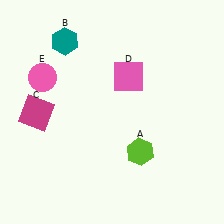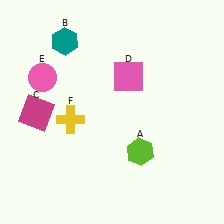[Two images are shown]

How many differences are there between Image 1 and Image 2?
There is 1 difference between the two images.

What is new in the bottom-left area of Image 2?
A yellow cross (F) was added in the bottom-left area of Image 2.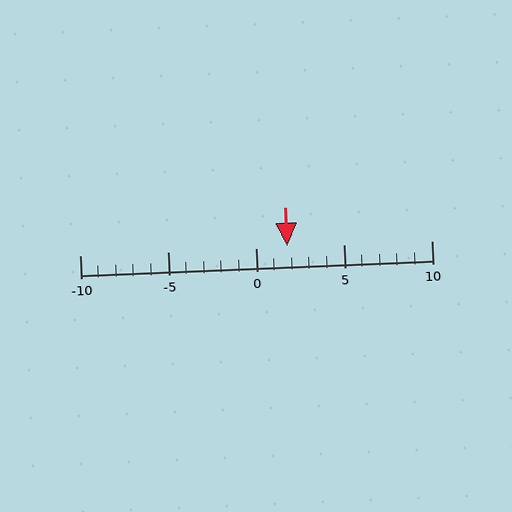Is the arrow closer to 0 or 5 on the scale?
The arrow is closer to 0.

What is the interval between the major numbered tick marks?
The major tick marks are spaced 5 units apart.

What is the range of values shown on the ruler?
The ruler shows values from -10 to 10.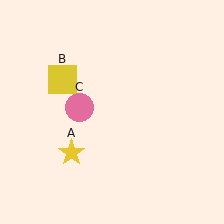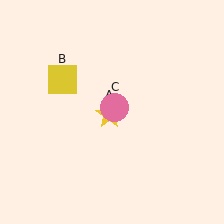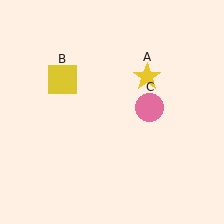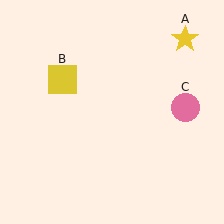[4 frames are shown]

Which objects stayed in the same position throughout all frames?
Yellow square (object B) remained stationary.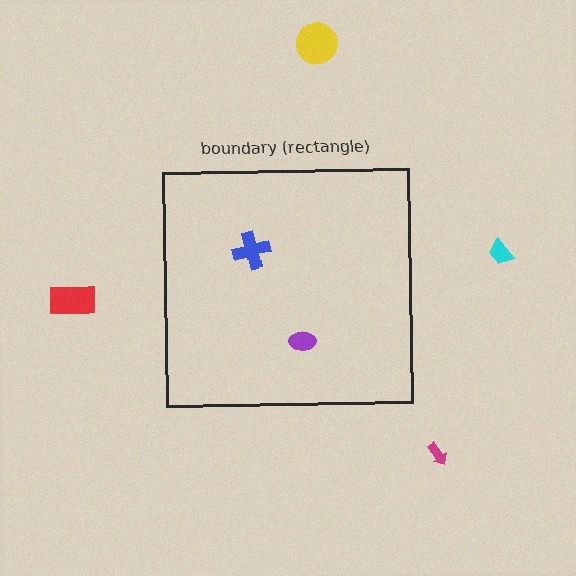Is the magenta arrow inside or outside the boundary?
Outside.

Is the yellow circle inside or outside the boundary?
Outside.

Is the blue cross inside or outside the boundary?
Inside.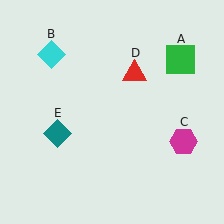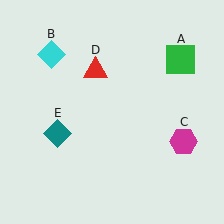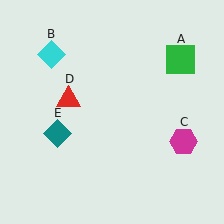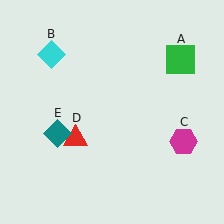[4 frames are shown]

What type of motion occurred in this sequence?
The red triangle (object D) rotated counterclockwise around the center of the scene.